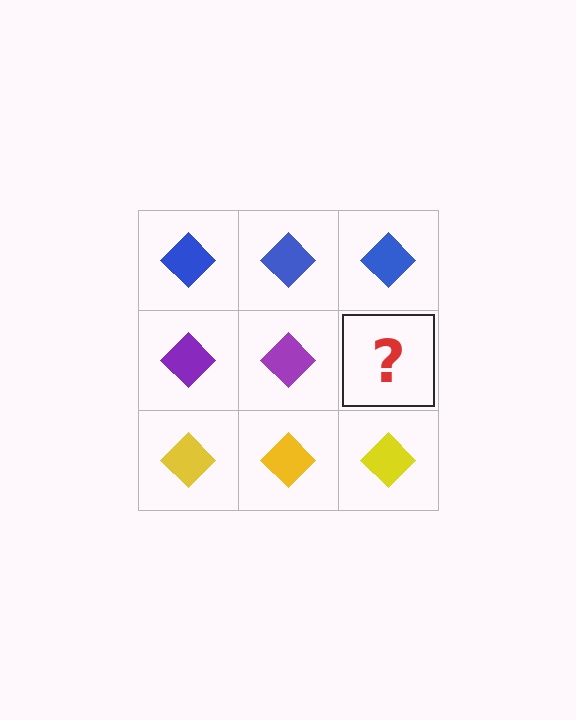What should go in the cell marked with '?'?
The missing cell should contain a purple diamond.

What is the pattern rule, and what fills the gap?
The rule is that each row has a consistent color. The gap should be filled with a purple diamond.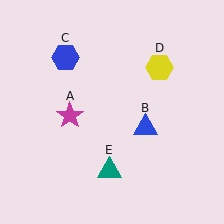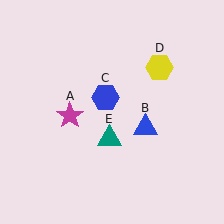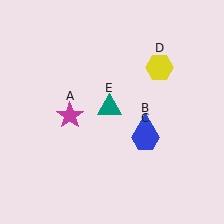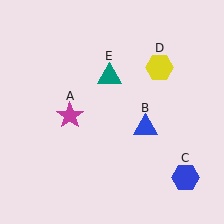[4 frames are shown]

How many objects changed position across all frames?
2 objects changed position: blue hexagon (object C), teal triangle (object E).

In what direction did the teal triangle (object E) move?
The teal triangle (object E) moved up.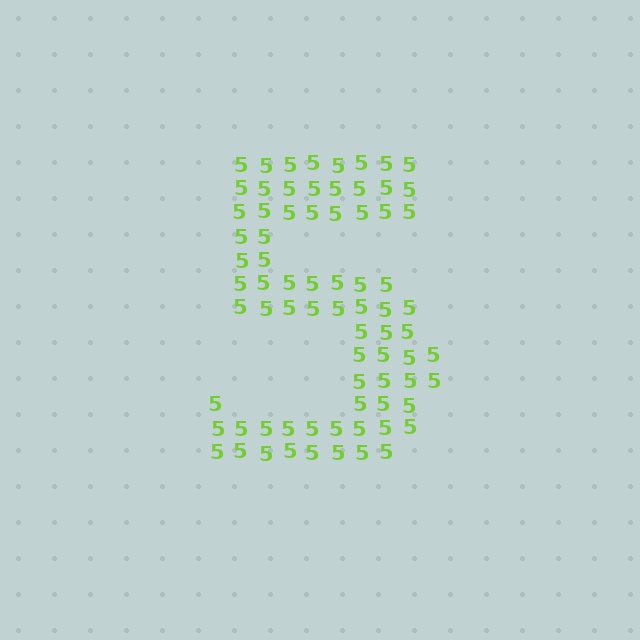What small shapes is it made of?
It is made of small digit 5's.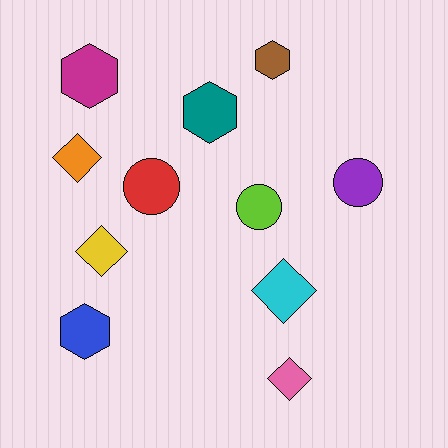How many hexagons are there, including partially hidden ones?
There are 4 hexagons.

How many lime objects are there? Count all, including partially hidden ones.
There is 1 lime object.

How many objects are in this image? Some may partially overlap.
There are 11 objects.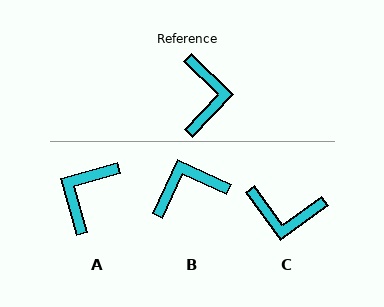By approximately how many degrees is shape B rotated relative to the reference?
Approximately 109 degrees counter-clockwise.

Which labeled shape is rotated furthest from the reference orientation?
A, about 149 degrees away.